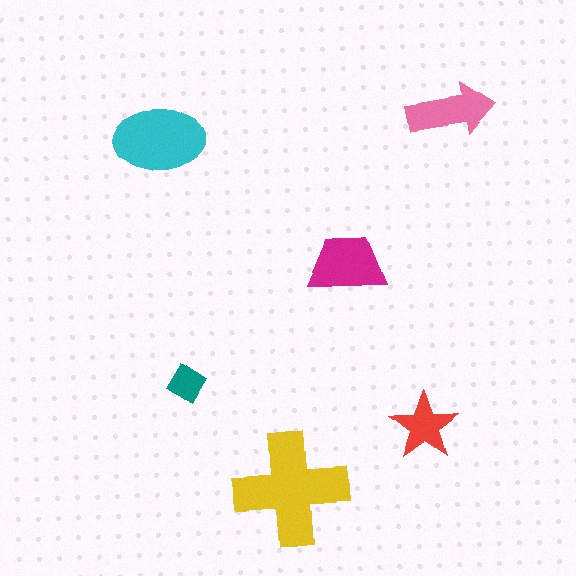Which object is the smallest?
The teal diamond.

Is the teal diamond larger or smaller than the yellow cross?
Smaller.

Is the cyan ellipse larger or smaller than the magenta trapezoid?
Larger.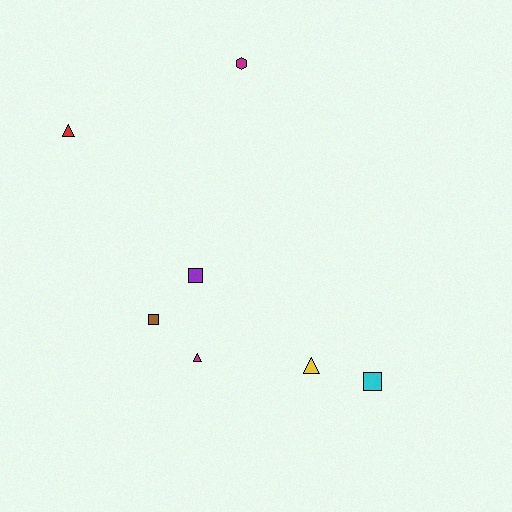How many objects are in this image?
There are 7 objects.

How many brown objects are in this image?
There is 1 brown object.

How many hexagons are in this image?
There is 1 hexagon.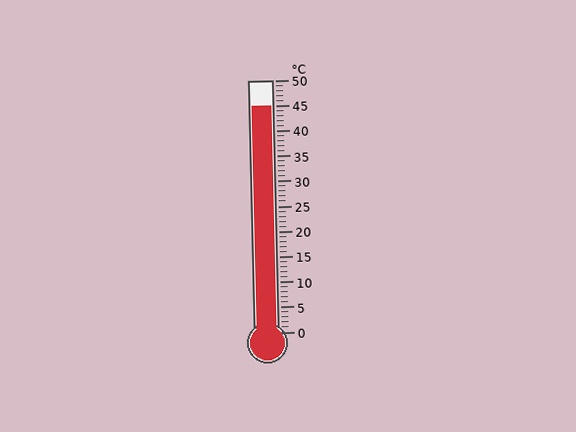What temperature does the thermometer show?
The thermometer shows approximately 45°C.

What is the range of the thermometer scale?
The thermometer scale ranges from 0°C to 50°C.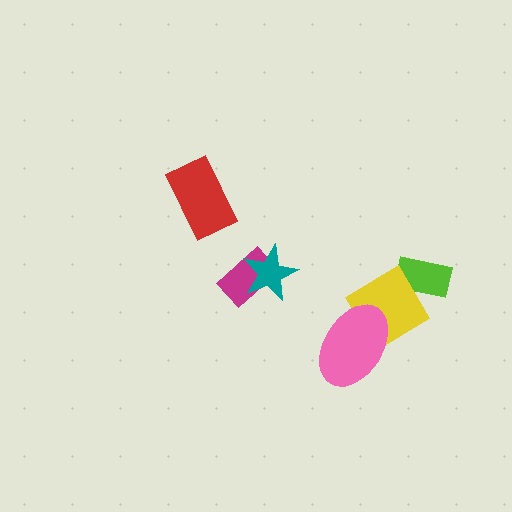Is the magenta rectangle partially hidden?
Yes, it is partially covered by another shape.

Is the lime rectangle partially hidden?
Yes, it is partially covered by another shape.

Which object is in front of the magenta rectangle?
The teal star is in front of the magenta rectangle.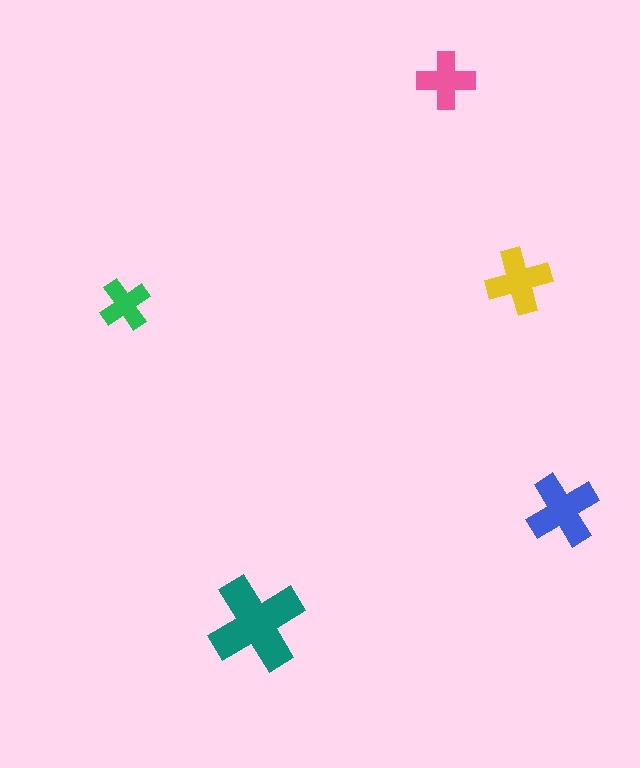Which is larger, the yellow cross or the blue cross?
The blue one.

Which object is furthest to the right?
The blue cross is rightmost.